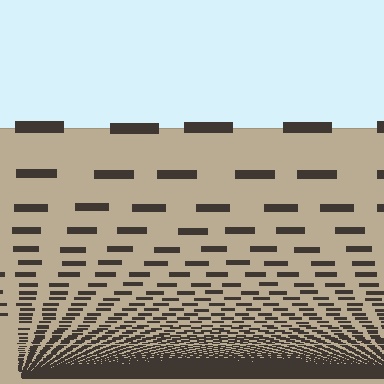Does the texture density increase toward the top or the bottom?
Density increases toward the bottom.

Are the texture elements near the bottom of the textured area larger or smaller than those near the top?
Smaller. The gradient is inverted — elements near the bottom are smaller and denser.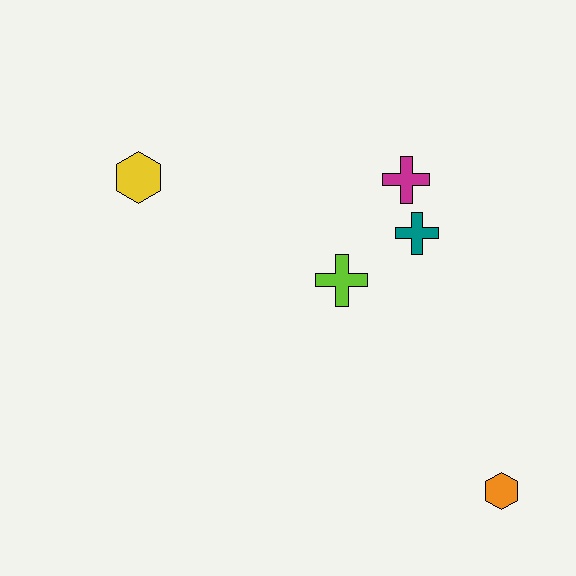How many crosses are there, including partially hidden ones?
There are 3 crosses.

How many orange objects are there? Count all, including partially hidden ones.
There is 1 orange object.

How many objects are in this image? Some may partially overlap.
There are 5 objects.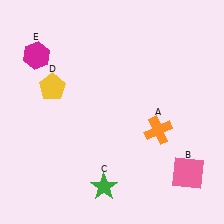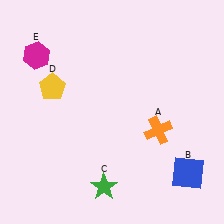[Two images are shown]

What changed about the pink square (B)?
In Image 1, B is pink. In Image 2, it changed to blue.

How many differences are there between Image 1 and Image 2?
There is 1 difference between the two images.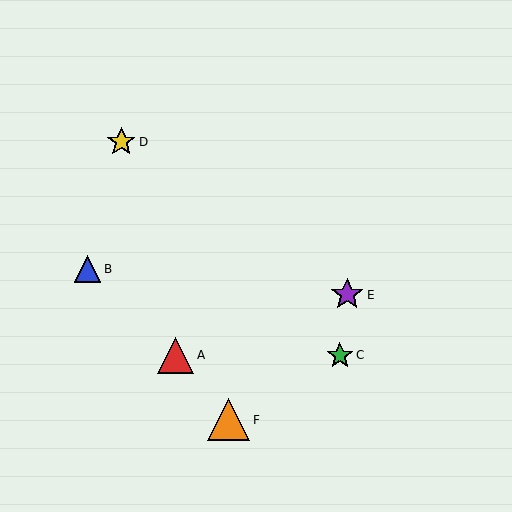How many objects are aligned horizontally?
2 objects (A, C) are aligned horizontally.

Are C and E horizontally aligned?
No, C is at y≈355 and E is at y≈295.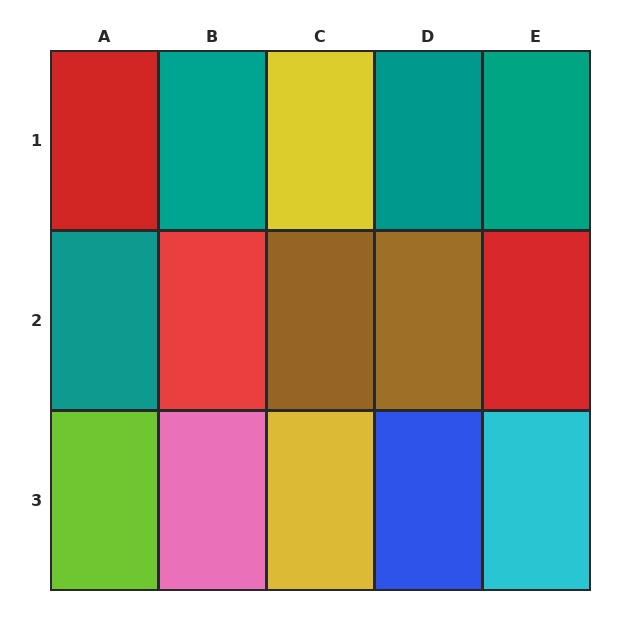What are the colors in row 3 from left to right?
Lime, pink, yellow, blue, cyan.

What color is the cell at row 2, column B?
Red.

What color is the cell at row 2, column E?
Red.